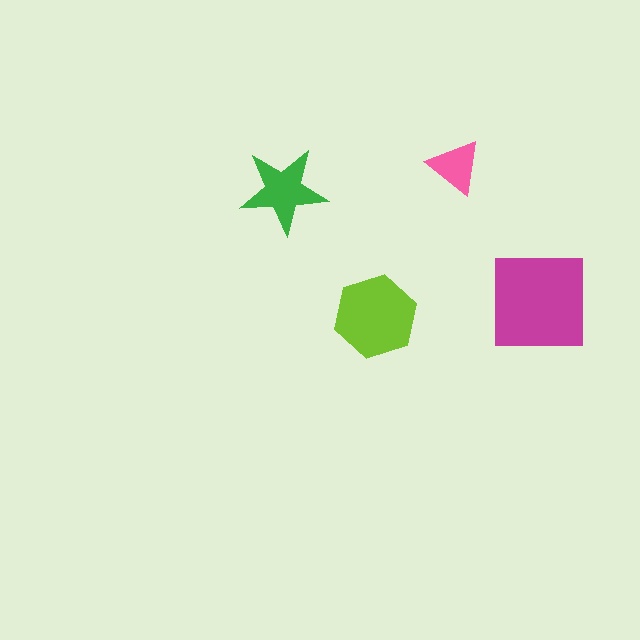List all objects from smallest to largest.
The pink triangle, the green star, the lime hexagon, the magenta square.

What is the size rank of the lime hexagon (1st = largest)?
2nd.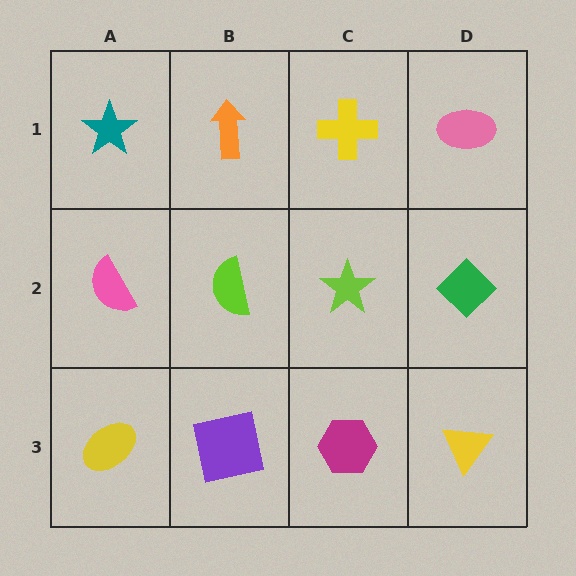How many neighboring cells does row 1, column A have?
2.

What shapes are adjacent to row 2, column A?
A teal star (row 1, column A), a yellow ellipse (row 3, column A), a lime semicircle (row 2, column B).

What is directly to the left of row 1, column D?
A yellow cross.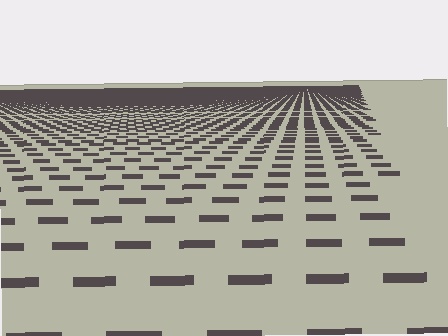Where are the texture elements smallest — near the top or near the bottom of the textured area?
Near the top.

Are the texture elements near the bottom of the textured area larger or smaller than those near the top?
Larger. Near the bottom, elements are closer to the viewer and appear at a bigger on-screen size.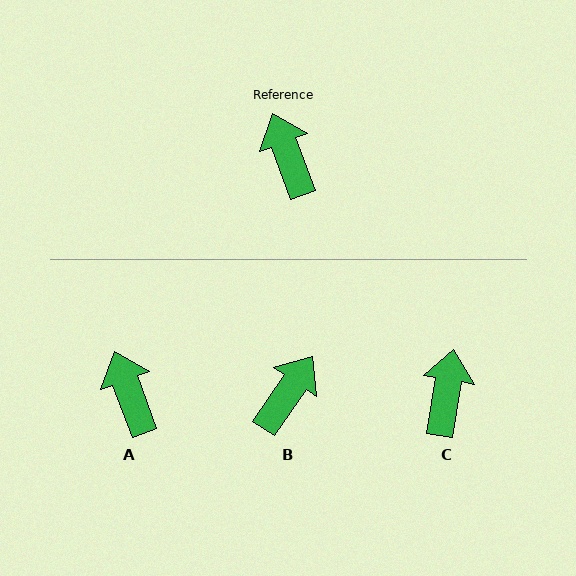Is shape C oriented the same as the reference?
No, it is off by about 30 degrees.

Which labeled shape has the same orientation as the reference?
A.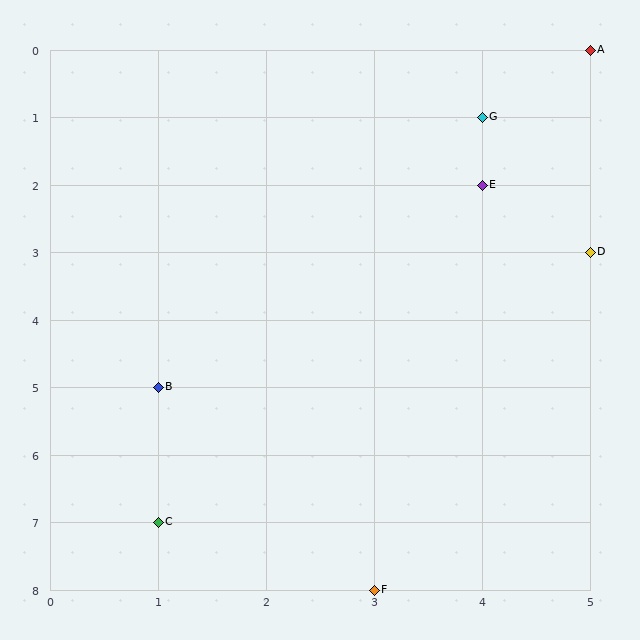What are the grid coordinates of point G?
Point G is at grid coordinates (4, 1).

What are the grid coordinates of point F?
Point F is at grid coordinates (3, 8).